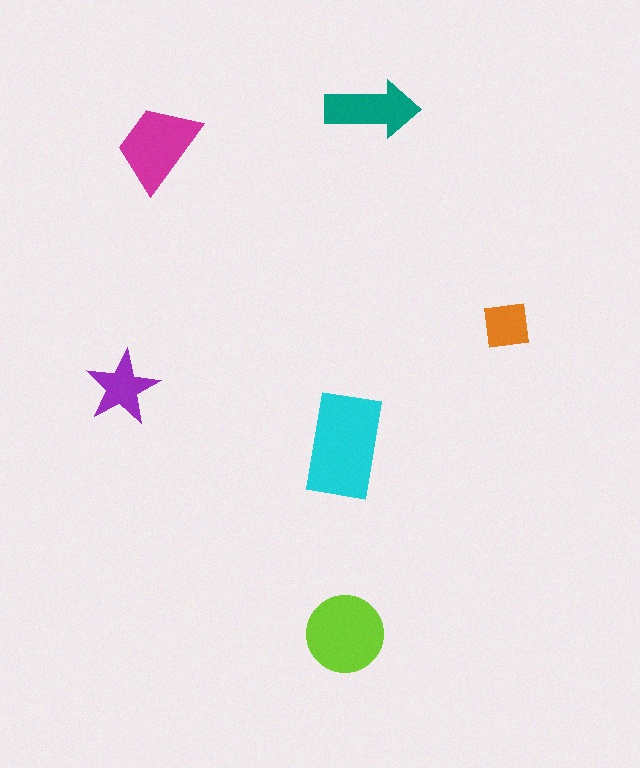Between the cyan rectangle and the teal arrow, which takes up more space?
The cyan rectangle.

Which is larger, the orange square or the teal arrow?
The teal arrow.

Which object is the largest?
The cyan rectangle.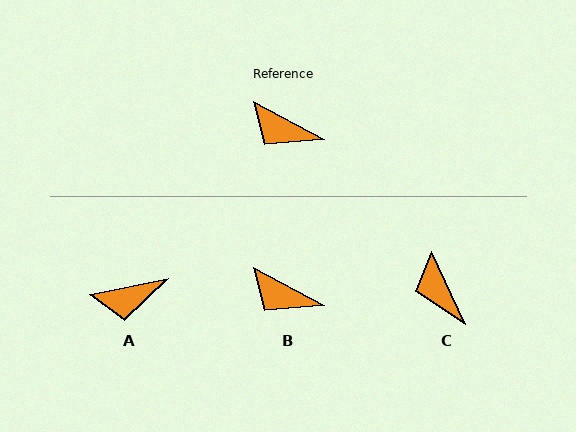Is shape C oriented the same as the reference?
No, it is off by about 37 degrees.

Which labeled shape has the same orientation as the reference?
B.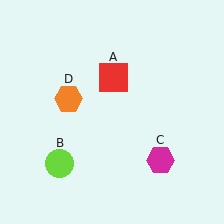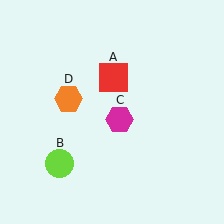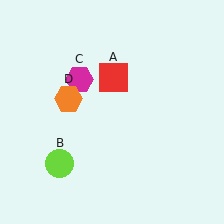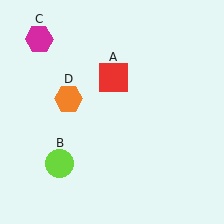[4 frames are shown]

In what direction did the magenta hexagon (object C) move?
The magenta hexagon (object C) moved up and to the left.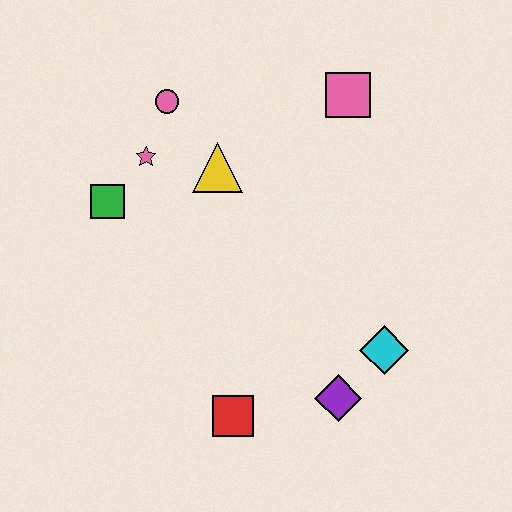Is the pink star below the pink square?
Yes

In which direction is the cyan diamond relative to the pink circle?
The cyan diamond is below the pink circle.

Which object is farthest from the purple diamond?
The pink circle is farthest from the purple diamond.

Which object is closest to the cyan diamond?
The purple diamond is closest to the cyan diamond.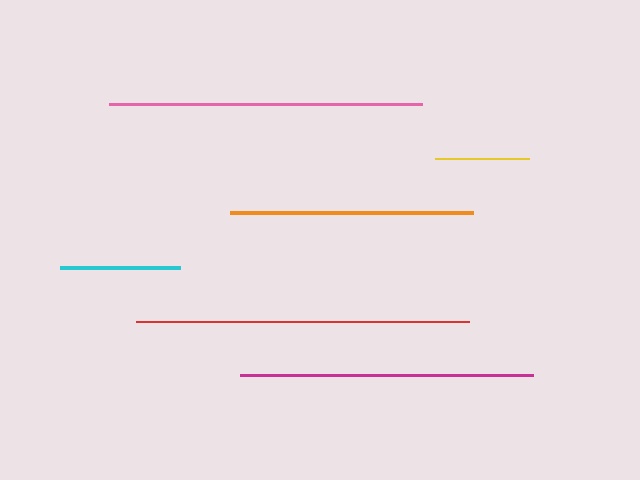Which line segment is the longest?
The red line is the longest at approximately 333 pixels.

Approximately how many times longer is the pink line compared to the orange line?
The pink line is approximately 1.3 times the length of the orange line.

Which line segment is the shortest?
The yellow line is the shortest at approximately 94 pixels.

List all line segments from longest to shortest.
From longest to shortest: red, pink, magenta, orange, cyan, yellow.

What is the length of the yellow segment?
The yellow segment is approximately 94 pixels long.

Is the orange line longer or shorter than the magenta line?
The magenta line is longer than the orange line.